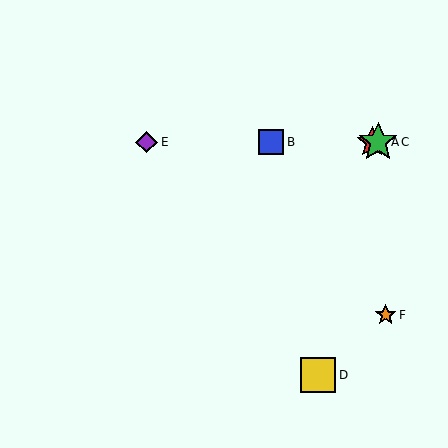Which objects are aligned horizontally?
Objects A, B, C, E are aligned horizontally.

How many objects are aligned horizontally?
4 objects (A, B, C, E) are aligned horizontally.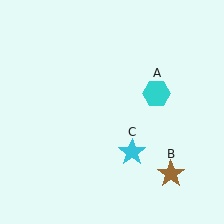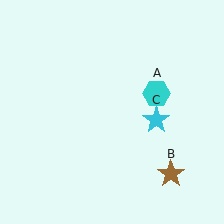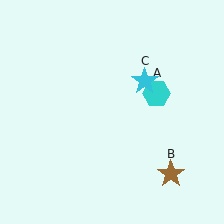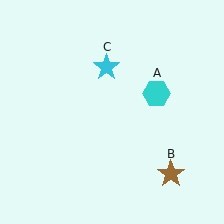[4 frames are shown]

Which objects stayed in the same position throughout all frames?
Cyan hexagon (object A) and brown star (object B) remained stationary.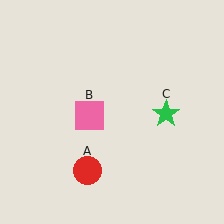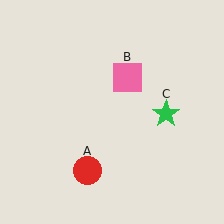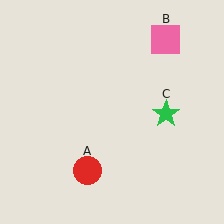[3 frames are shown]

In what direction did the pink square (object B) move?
The pink square (object B) moved up and to the right.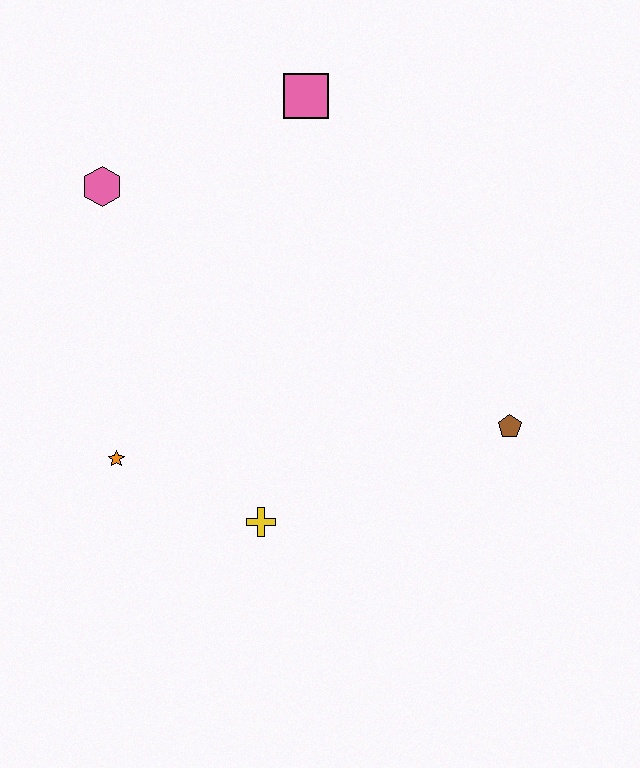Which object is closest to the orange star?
The yellow cross is closest to the orange star.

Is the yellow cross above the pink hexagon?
No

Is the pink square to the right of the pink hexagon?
Yes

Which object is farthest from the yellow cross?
The pink square is farthest from the yellow cross.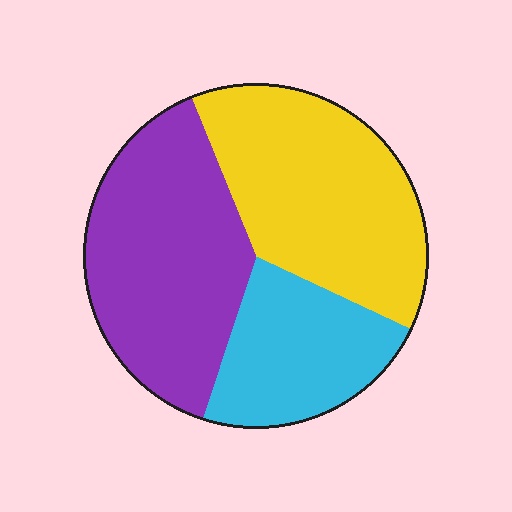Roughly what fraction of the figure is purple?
Purple covers 39% of the figure.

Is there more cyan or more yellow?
Yellow.